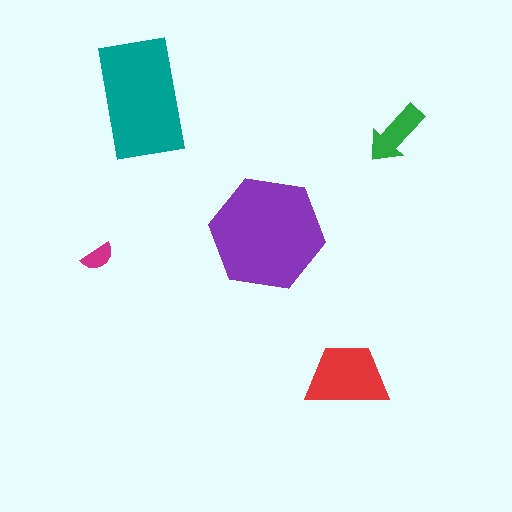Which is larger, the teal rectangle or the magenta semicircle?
The teal rectangle.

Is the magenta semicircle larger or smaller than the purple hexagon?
Smaller.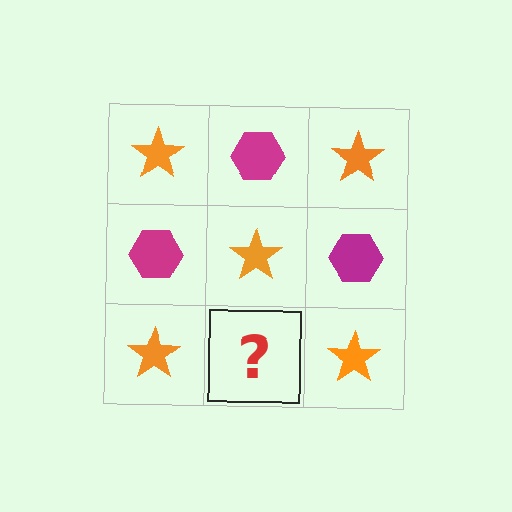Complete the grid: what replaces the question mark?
The question mark should be replaced with a magenta hexagon.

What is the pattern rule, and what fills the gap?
The rule is that it alternates orange star and magenta hexagon in a checkerboard pattern. The gap should be filled with a magenta hexagon.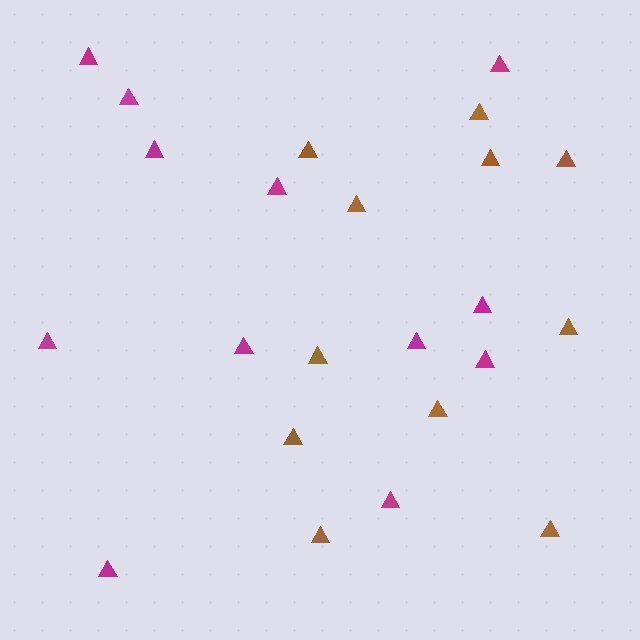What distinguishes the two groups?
There are 2 groups: one group of magenta triangles (12) and one group of brown triangles (11).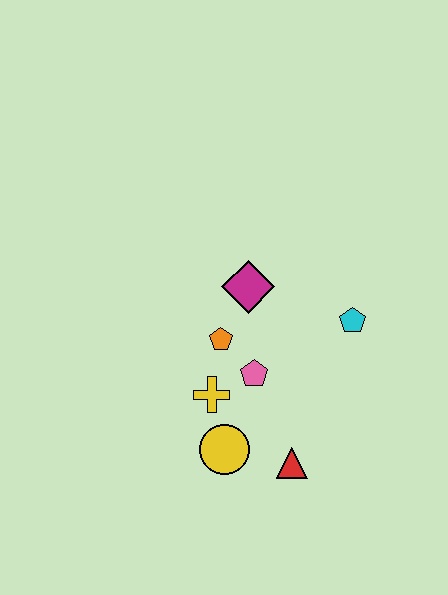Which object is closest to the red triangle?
The yellow circle is closest to the red triangle.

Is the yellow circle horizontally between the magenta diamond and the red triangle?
No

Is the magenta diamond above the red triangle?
Yes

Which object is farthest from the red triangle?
The magenta diamond is farthest from the red triangle.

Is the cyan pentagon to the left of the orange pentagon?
No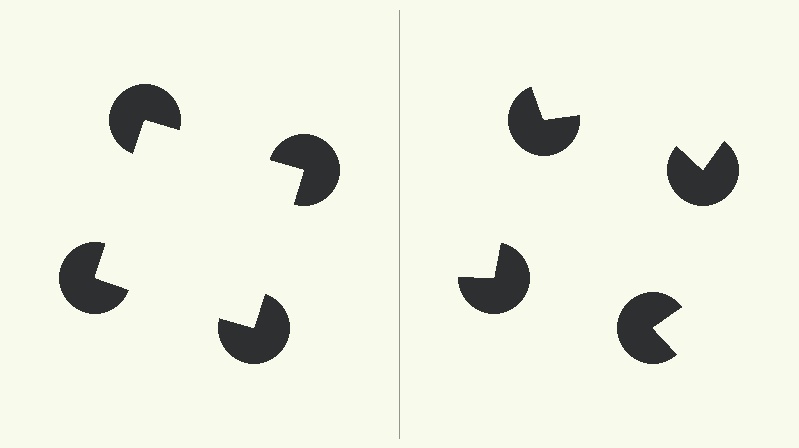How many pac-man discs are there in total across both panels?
8 — 4 on each side.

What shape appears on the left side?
An illusory square.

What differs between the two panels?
The pac-man discs are positioned identically on both sides; only the wedge orientations differ. On the left they align to a square; on the right they are misaligned.